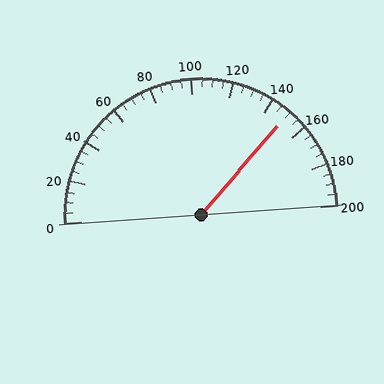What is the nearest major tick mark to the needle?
The nearest major tick mark is 160.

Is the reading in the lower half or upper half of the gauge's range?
The reading is in the upper half of the range (0 to 200).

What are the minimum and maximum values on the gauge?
The gauge ranges from 0 to 200.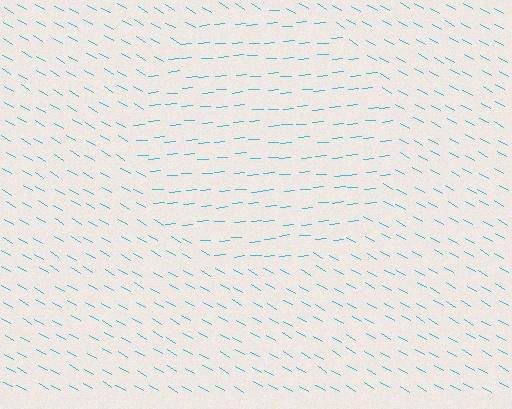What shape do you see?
I see a circle.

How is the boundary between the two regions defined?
The boundary is defined purely by a change in line orientation (approximately 35 degrees difference). All lines are the same color and thickness.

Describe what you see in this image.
The image is filled with small cyan line segments. A circle region in the image has lines oriented differently from the surrounding lines, creating a visible texture boundary.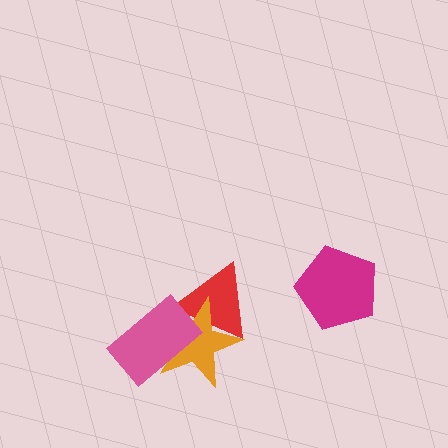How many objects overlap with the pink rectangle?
2 objects overlap with the pink rectangle.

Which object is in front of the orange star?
The pink rectangle is in front of the orange star.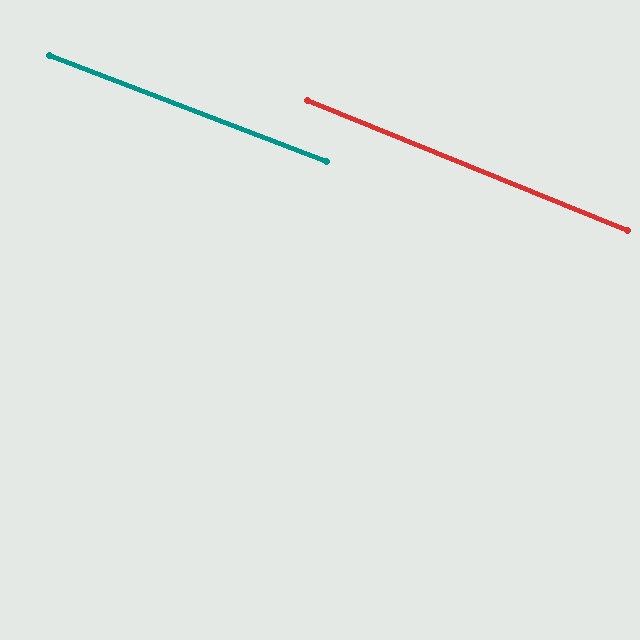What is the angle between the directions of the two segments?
Approximately 1 degree.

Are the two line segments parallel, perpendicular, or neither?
Parallel — their directions differ by only 1.1°.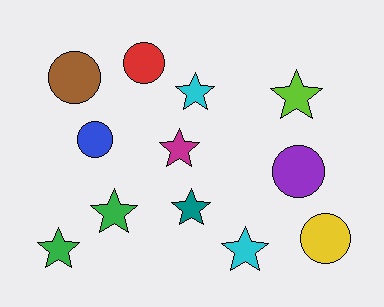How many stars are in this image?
There are 7 stars.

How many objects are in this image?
There are 12 objects.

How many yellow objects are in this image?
There is 1 yellow object.